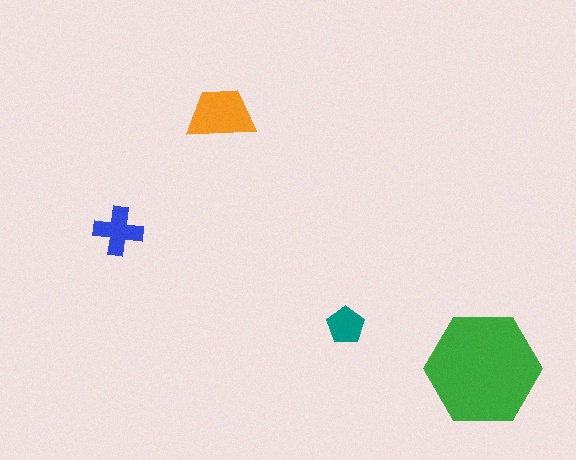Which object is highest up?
The orange trapezoid is topmost.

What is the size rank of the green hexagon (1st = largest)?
1st.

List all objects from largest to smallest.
The green hexagon, the orange trapezoid, the blue cross, the teal pentagon.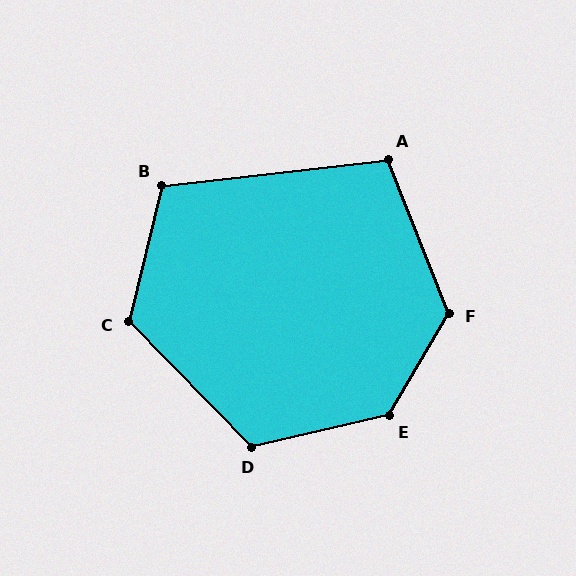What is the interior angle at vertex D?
Approximately 122 degrees (obtuse).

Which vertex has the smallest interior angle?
A, at approximately 105 degrees.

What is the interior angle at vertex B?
Approximately 110 degrees (obtuse).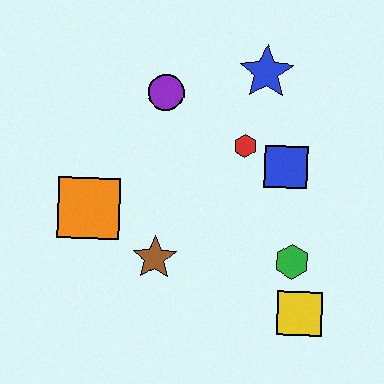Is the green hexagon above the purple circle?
No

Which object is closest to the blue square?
The red hexagon is closest to the blue square.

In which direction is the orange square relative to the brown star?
The orange square is to the left of the brown star.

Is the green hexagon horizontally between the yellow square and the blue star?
Yes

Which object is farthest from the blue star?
The yellow square is farthest from the blue star.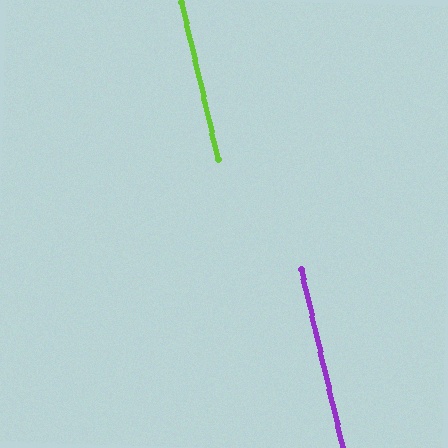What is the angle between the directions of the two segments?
Approximately 0 degrees.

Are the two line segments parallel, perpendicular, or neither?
Parallel — their directions differ by only 0.1°.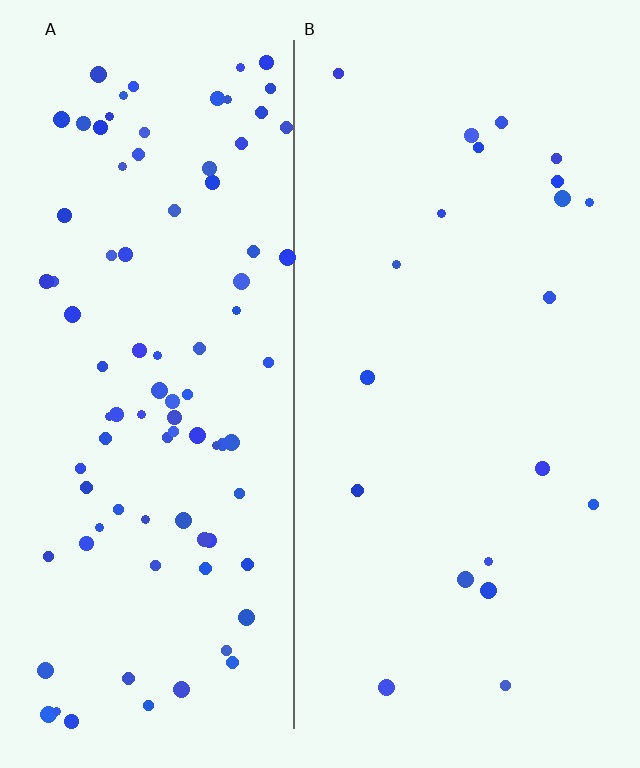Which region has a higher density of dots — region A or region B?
A (the left).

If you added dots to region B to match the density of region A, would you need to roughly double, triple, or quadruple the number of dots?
Approximately quadruple.